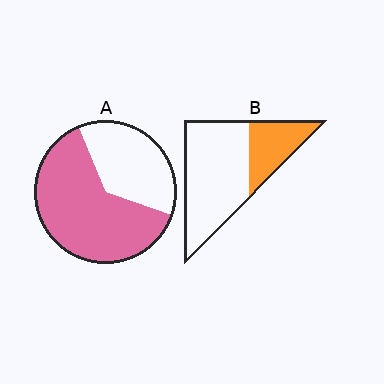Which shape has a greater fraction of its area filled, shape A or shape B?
Shape A.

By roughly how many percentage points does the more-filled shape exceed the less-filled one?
By roughly 35 percentage points (A over B).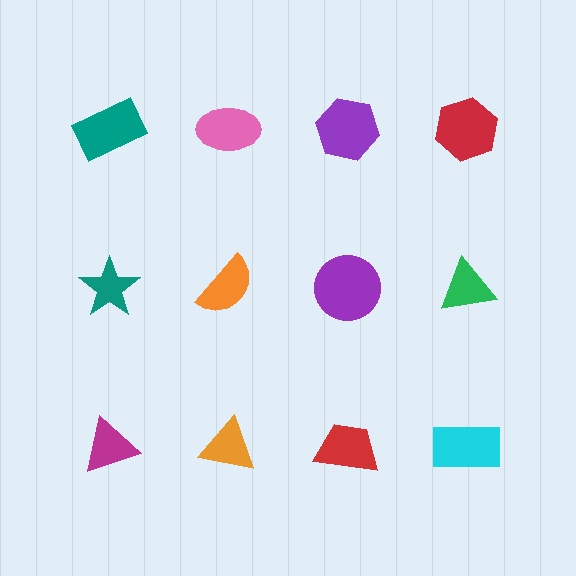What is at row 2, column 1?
A teal star.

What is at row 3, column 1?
A magenta triangle.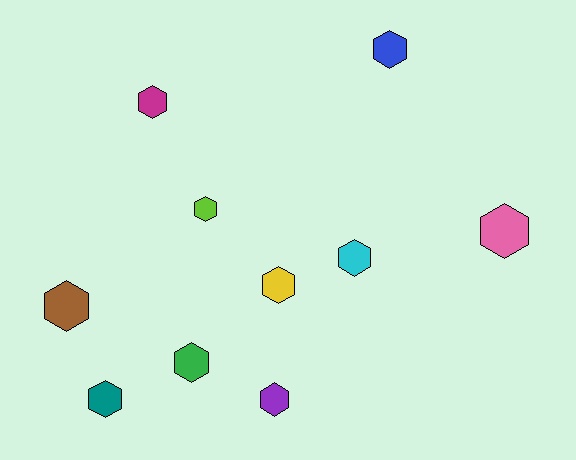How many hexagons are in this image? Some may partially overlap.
There are 10 hexagons.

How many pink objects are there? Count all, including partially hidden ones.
There is 1 pink object.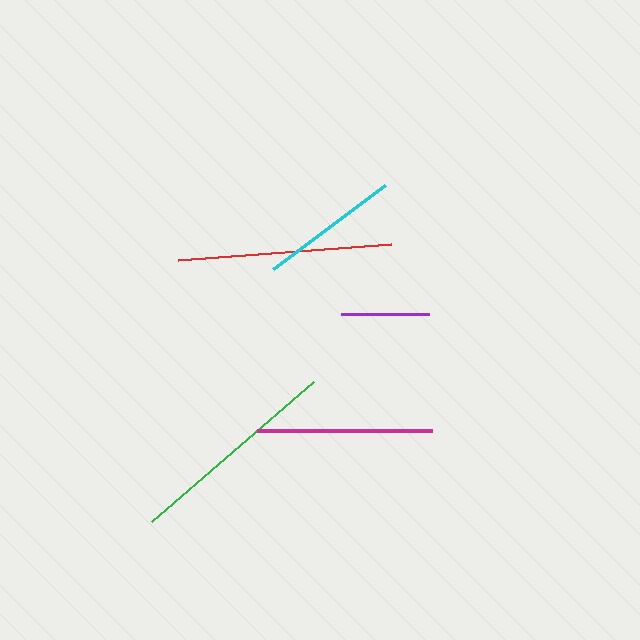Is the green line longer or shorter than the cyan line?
The green line is longer than the cyan line.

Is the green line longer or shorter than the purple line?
The green line is longer than the purple line.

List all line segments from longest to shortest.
From longest to shortest: green, red, magenta, cyan, purple.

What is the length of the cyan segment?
The cyan segment is approximately 140 pixels long.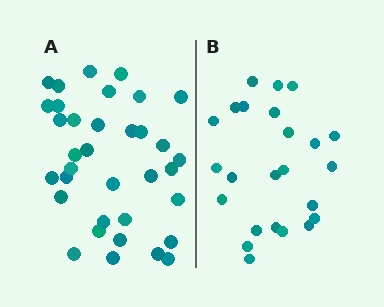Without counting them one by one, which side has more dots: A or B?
Region A (the left region) has more dots.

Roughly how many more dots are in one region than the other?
Region A has roughly 12 or so more dots than region B.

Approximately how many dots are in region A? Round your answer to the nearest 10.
About 40 dots. (The exact count is 35, which rounds to 40.)